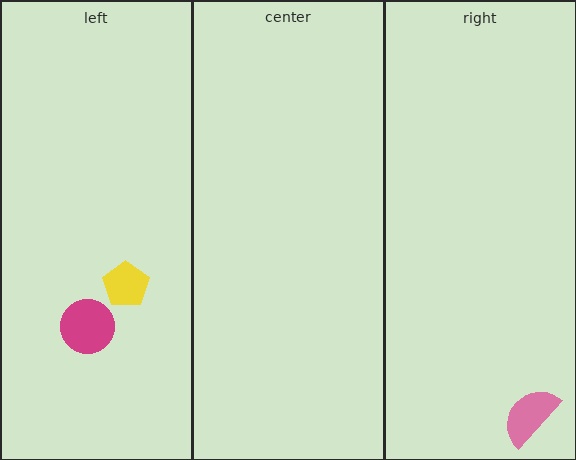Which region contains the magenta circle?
The left region.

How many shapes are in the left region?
2.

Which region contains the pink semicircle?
The right region.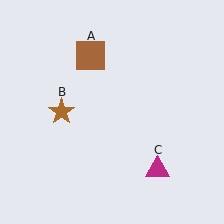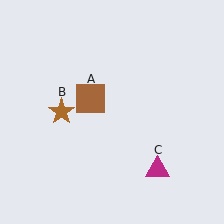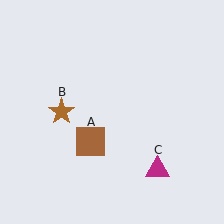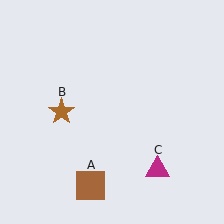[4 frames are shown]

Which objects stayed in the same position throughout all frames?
Brown star (object B) and magenta triangle (object C) remained stationary.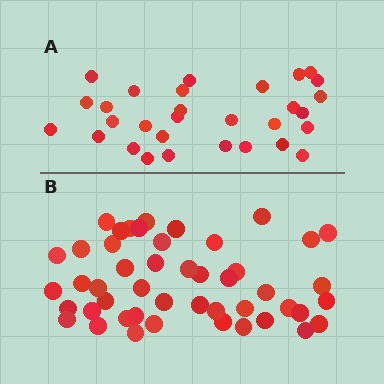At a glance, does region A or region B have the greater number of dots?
Region B (the bottom region) has more dots.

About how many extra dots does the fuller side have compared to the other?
Region B has approximately 15 more dots than region A.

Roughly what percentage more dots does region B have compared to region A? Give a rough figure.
About 55% more.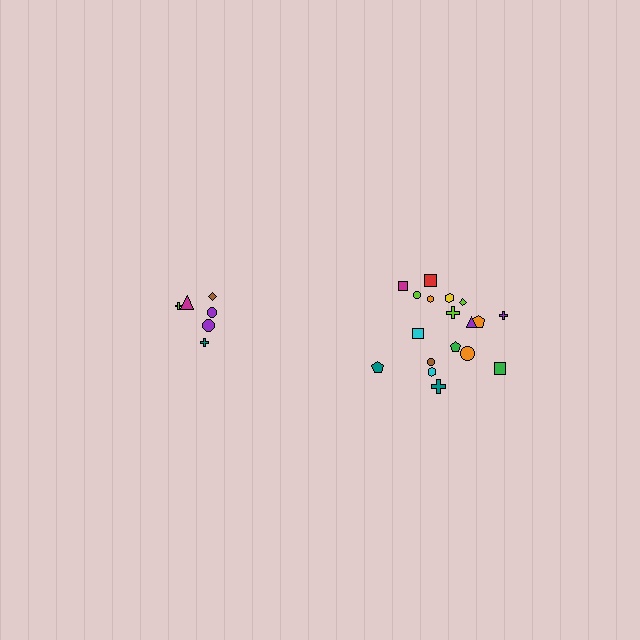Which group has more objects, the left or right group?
The right group.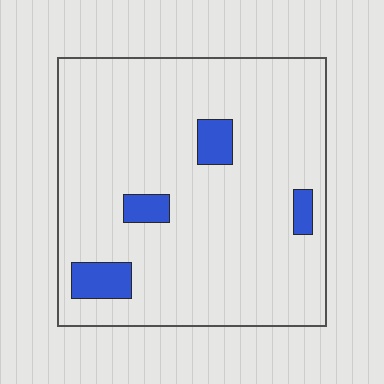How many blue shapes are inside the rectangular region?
4.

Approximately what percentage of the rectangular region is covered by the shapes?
Approximately 10%.